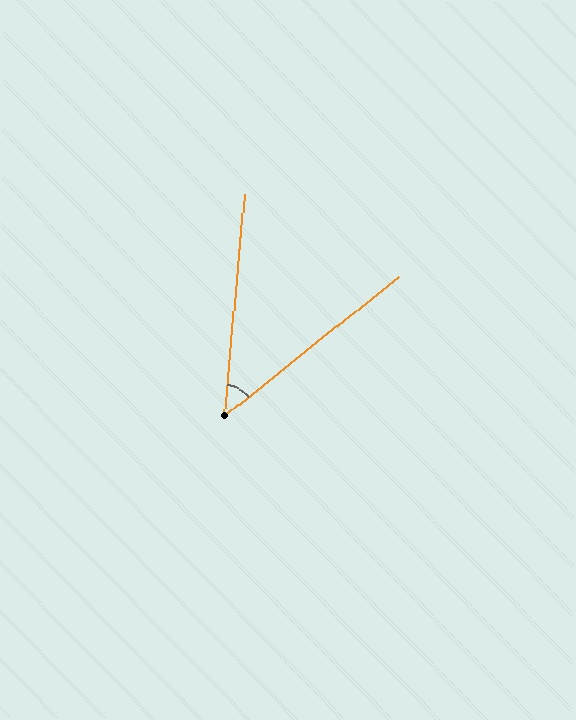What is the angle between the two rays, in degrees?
Approximately 46 degrees.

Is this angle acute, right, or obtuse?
It is acute.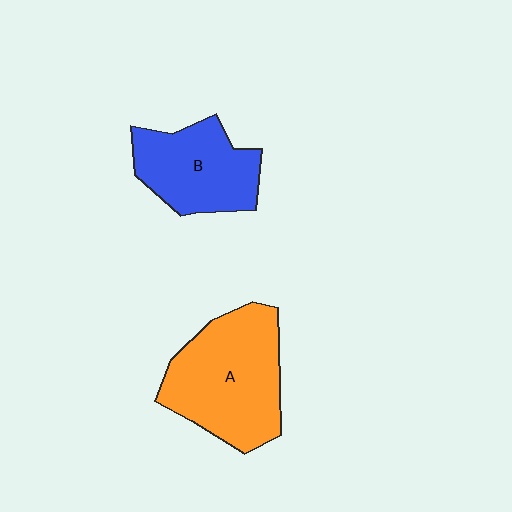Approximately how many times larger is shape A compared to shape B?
Approximately 1.4 times.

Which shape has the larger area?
Shape A (orange).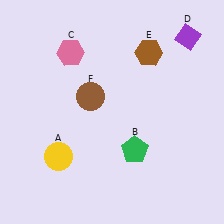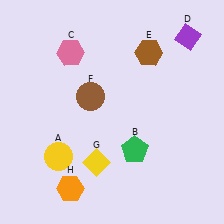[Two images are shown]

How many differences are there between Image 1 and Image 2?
There are 2 differences between the two images.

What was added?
A yellow diamond (G), an orange hexagon (H) were added in Image 2.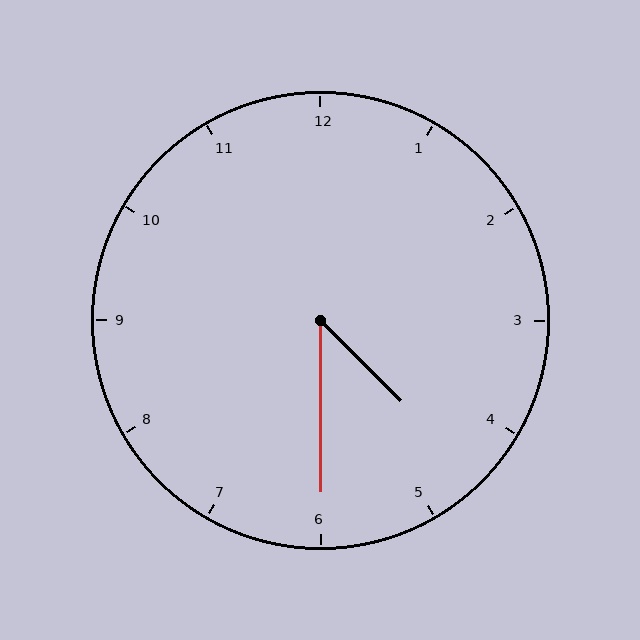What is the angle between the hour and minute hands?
Approximately 45 degrees.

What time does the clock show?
4:30.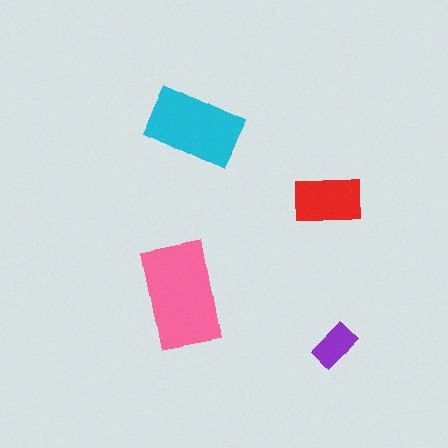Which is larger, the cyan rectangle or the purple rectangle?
The cyan one.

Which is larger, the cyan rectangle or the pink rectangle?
The pink one.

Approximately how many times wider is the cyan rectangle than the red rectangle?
About 1.5 times wider.